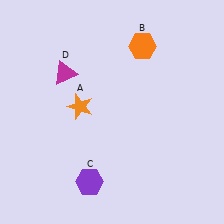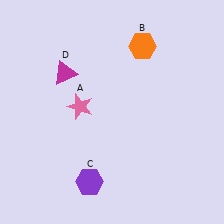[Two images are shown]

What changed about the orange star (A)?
In Image 1, A is orange. In Image 2, it changed to pink.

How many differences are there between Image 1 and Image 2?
There is 1 difference between the two images.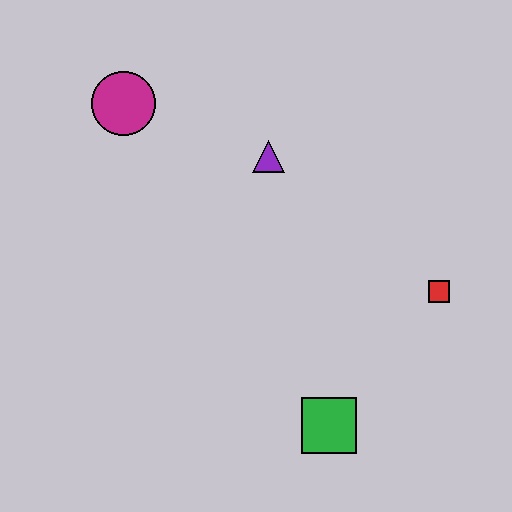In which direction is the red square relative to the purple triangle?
The red square is to the right of the purple triangle.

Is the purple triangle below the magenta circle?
Yes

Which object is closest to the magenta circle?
The purple triangle is closest to the magenta circle.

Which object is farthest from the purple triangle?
The green square is farthest from the purple triangle.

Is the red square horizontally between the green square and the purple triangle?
No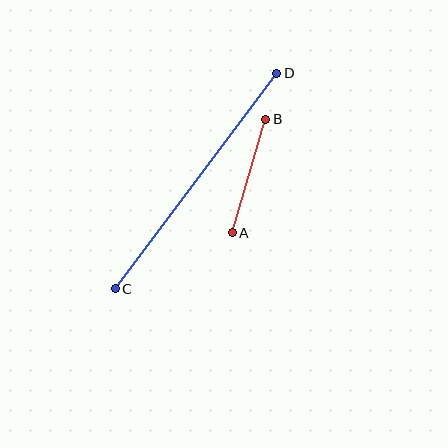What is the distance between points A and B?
The distance is approximately 118 pixels.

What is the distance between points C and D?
The distance is approximately 269 pixels.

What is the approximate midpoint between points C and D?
The midpoint is at approximately (196, 181) pixels.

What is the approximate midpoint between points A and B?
The midpoint is at approximately (249, 176) pixels.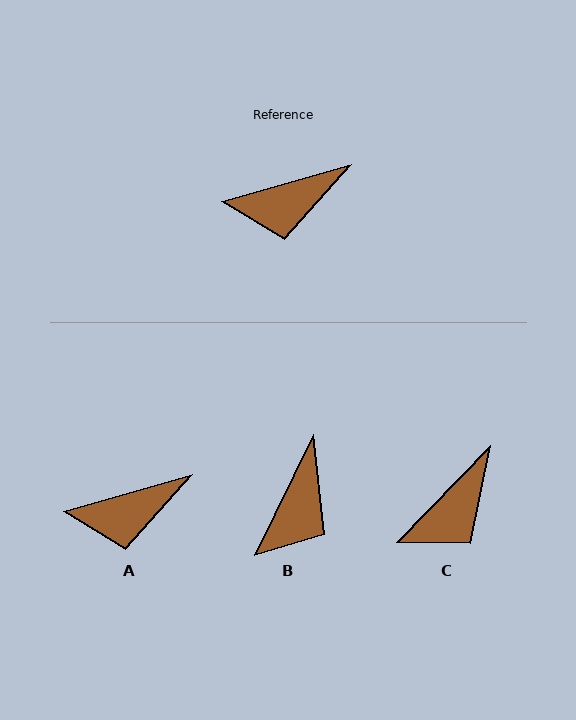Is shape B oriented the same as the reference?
No, it is off by about 48 degrees.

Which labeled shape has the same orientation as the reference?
A.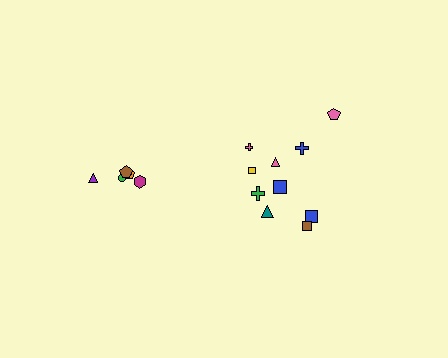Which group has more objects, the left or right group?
The right group.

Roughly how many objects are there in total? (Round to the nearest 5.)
Roughly 15 objects in total.